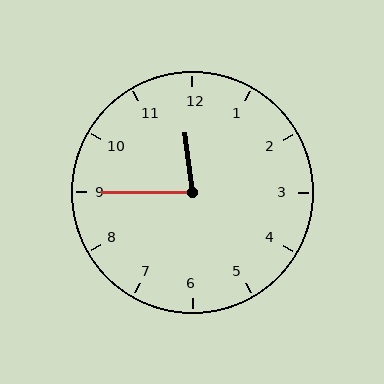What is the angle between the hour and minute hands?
Approximately 82 degrees.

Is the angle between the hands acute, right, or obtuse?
It is acute.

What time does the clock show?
11:45.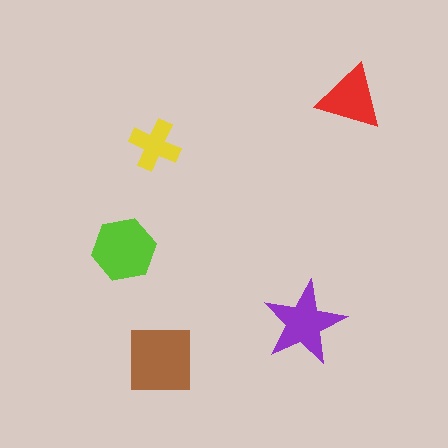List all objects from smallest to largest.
The yellow cross, the red triangle, the purple star, the lime hexagon, the brown square.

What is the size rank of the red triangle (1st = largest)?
4th.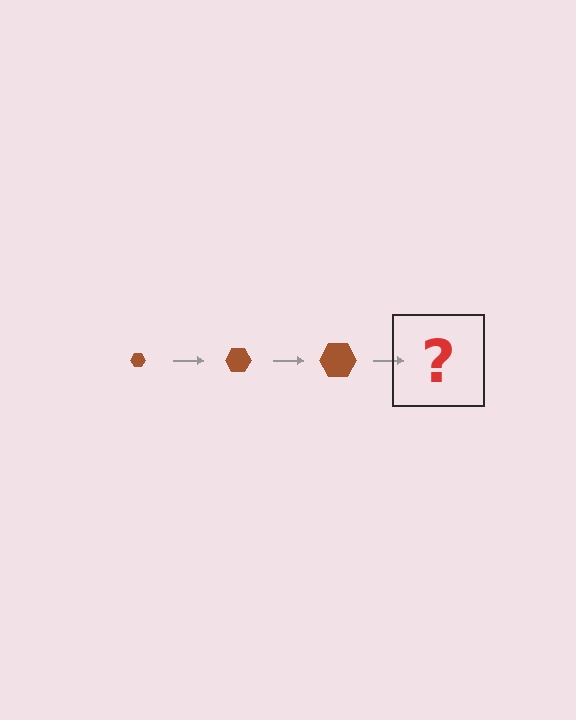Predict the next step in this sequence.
The next step is a brown hexagon, larger than the previous one.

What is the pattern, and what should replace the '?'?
The pattern is that the hexagon gets progressively larger each step. The '?' should be a brown hexagon, larger than the previous one.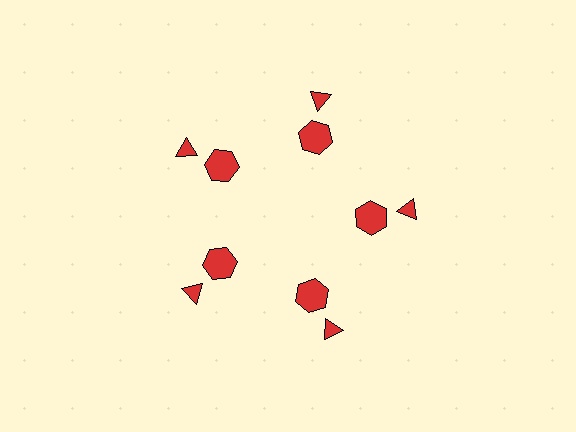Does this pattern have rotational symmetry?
Yes, this pattern has 5-fold rotational symmetry. It looks the same after rotating 72 degrees around the center.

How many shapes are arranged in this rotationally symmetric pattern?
There are 10 shapes, arranged in 5 groups of 2.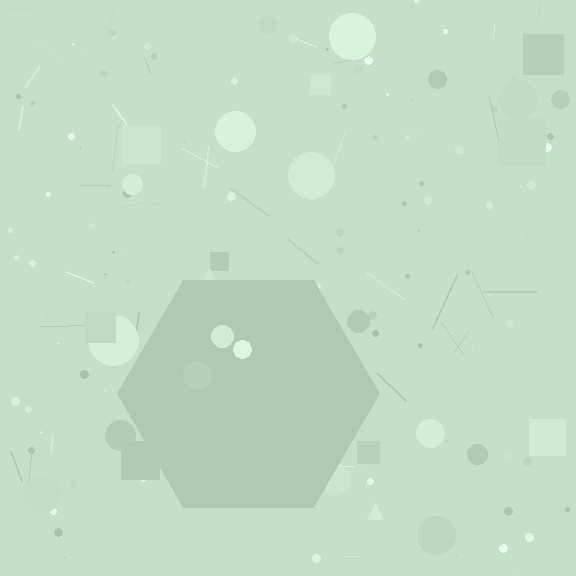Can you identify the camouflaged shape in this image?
The camouflaged shape is a hexagon.